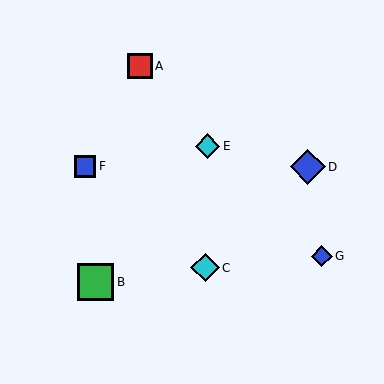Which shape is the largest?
The green square (labeled B) is the largest.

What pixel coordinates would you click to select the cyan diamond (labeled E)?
Click at (208, 146) to select the cyan diamond E.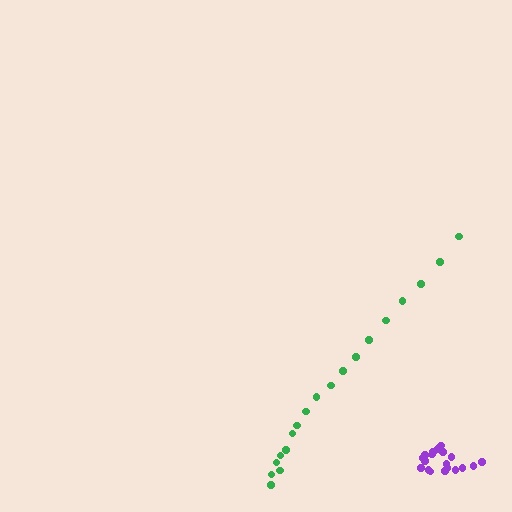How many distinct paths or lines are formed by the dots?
There are 2 distinct paths.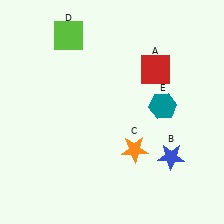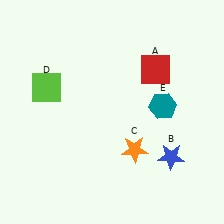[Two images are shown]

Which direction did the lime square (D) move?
The lime square (D) moved down.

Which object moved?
The lime square (D) moved down.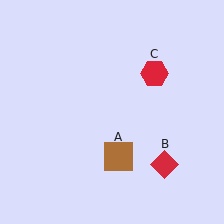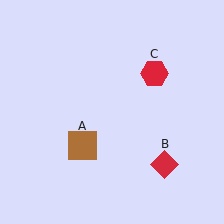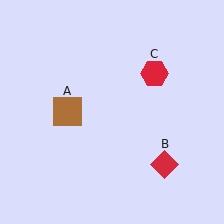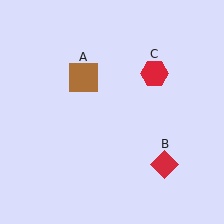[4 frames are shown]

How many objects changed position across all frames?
1 object changed position: brown square (object A).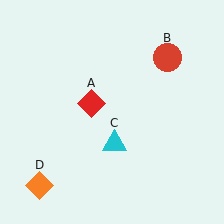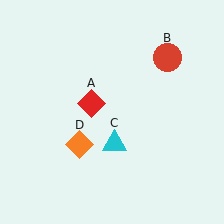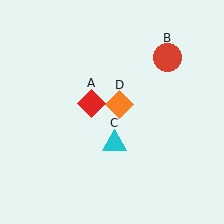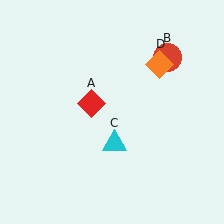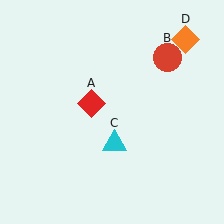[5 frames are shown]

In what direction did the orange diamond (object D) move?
The orange diamond (object D) moved up and to the right.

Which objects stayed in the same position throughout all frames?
Red diamond (object A) and red circle (object B) and cyan triangle (object C) remained stationary.